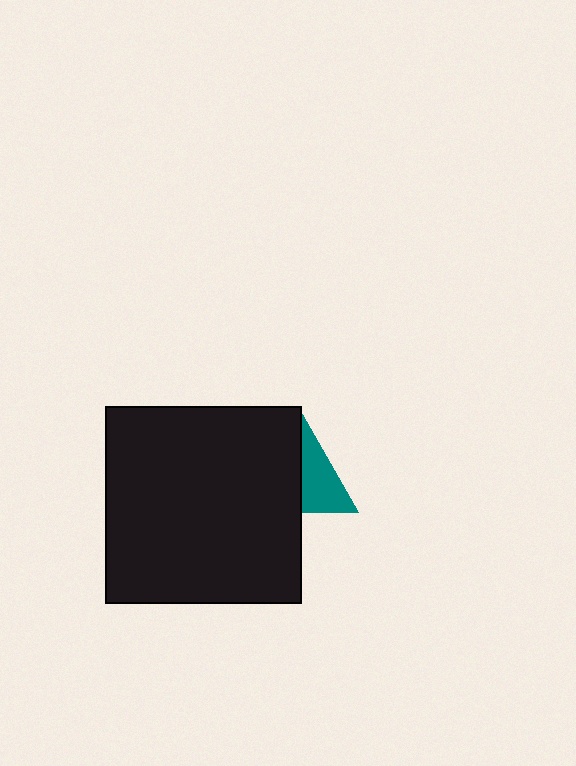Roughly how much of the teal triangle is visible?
About half of it is visible (roughly 45%).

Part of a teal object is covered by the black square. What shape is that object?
It is a triangle.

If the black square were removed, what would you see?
You would see the complete teal triangle.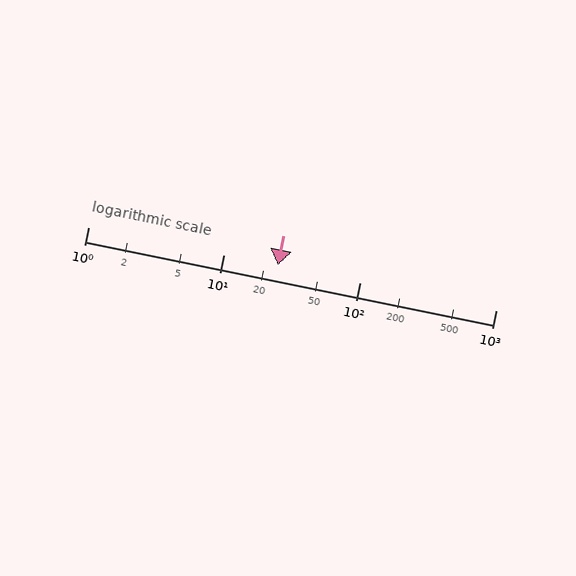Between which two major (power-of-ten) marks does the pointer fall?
The pointer is between 10 and 100.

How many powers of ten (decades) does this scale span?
The scale spans 3 decades, from 1 to 1000.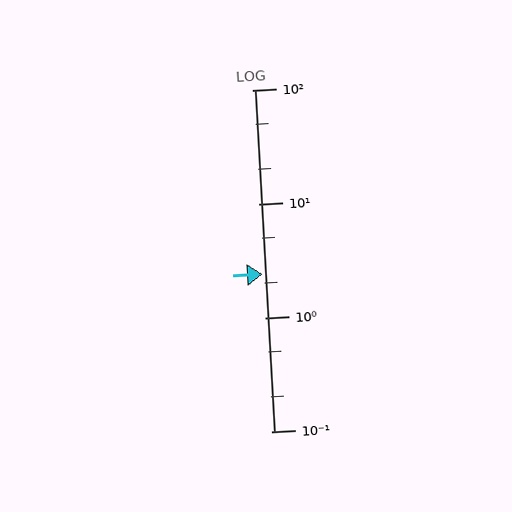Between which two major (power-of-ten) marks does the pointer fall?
The pointer is between 1 and 10.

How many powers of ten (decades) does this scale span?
The scale spans 3 decades, from 0.1 to 100.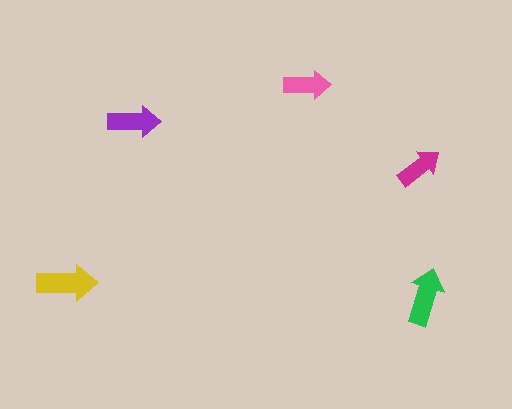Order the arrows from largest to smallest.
the yellow one, the green one, the purple one, the pink one, the magenta one.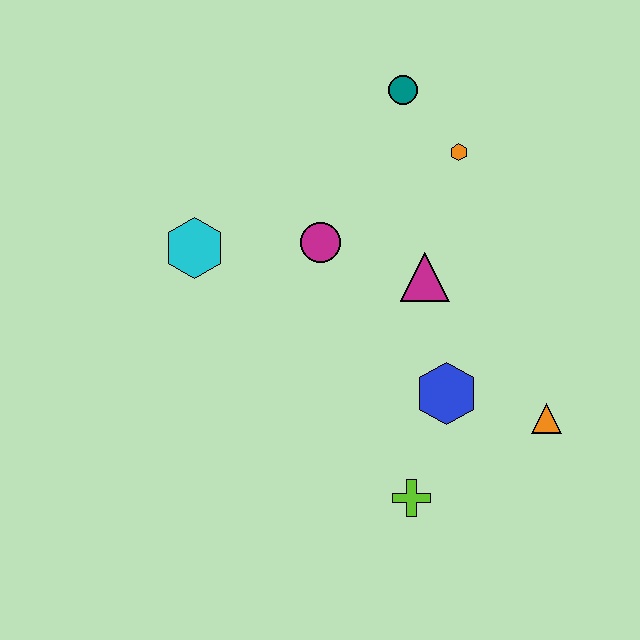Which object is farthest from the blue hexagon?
The teal circle is farthest from the blue hexagon.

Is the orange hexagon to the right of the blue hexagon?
Yes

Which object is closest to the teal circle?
The orange hexagon is closest to the teal circle.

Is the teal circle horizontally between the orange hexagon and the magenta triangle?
No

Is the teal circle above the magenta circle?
Yes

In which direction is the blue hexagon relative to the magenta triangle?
The blue hexagon is below the magenta triangle.